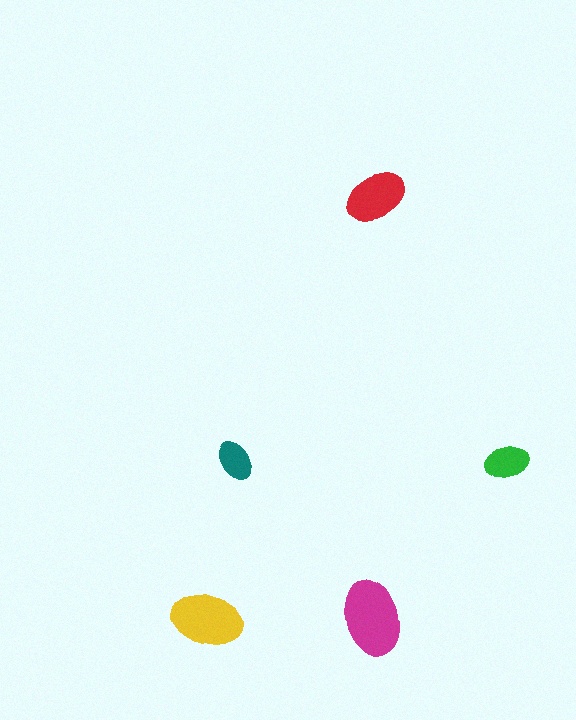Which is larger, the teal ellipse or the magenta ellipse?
The magenta one.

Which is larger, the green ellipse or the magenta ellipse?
The magenta one.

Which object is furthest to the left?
The yellow ellipse is leftmost.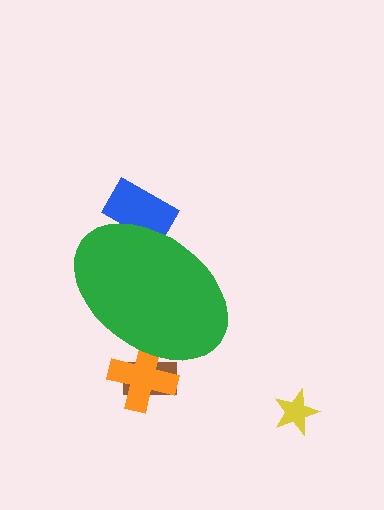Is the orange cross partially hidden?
Yes, the orange cross is partially hidden behind the green ellipse.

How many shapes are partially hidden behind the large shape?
3 shapes are partially hidden.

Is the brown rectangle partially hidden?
Yes, the brown rectangle is partially hidden behind the green ellipse.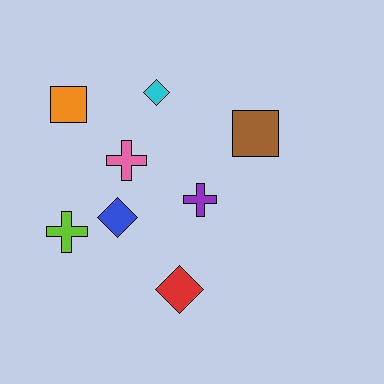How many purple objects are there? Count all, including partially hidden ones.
There is 1 purple object.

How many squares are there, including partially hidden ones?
There are 2 squares.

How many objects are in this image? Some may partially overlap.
There are 8 objects.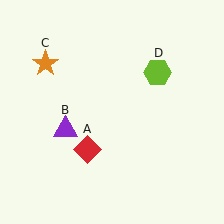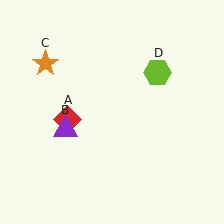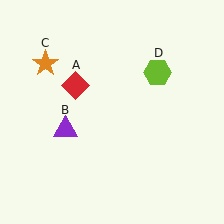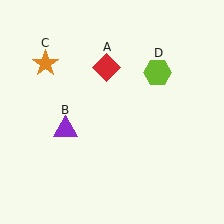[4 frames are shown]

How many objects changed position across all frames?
1 object changed position: red diamond (object A).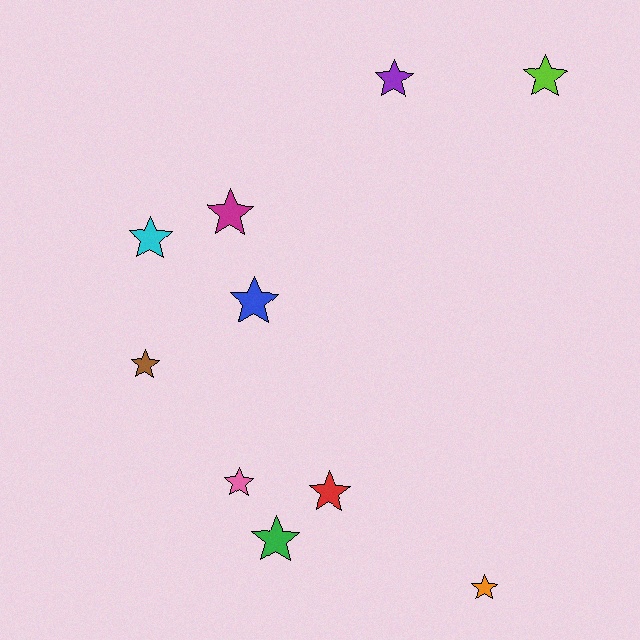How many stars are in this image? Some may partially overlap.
There are 10 stars.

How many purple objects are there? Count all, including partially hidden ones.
There is 1 purple object.